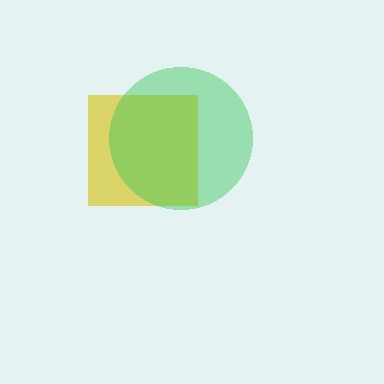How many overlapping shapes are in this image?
There are 2 overlapping shapes in the image.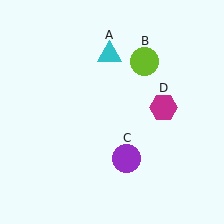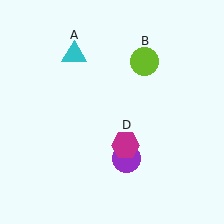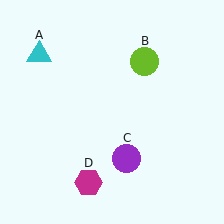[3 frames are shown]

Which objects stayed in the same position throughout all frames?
Lime circle (object B) and purple circle (object C) remained stationary.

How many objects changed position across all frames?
2 objects changed position: cyan triangle (object A), magenta hexagon (object D).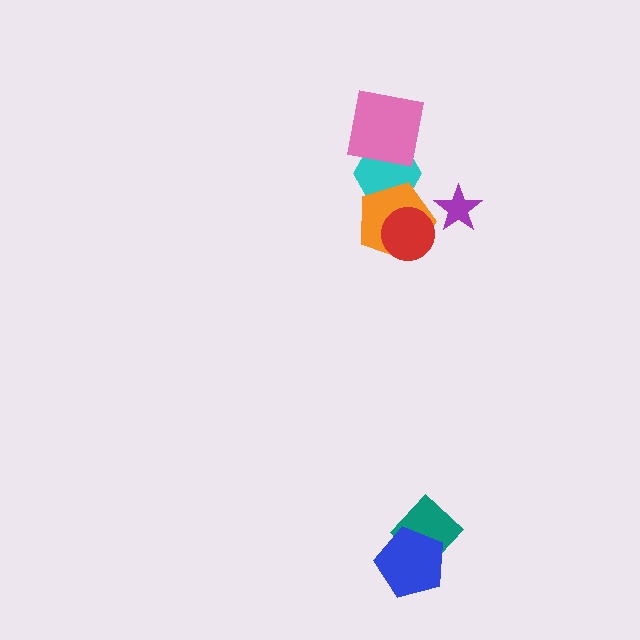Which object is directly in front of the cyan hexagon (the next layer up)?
The pink square is directly in front of the cyan hexagon.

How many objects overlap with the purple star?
0 objects overlap with the purple star.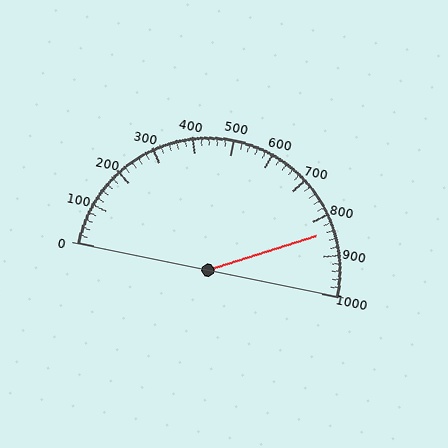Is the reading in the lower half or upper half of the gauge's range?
The reading is in the upper half of the range (0 to 1000).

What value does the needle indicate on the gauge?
The needle indicates approximately 840.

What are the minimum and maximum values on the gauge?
The gauge ranges from 0 to 1000.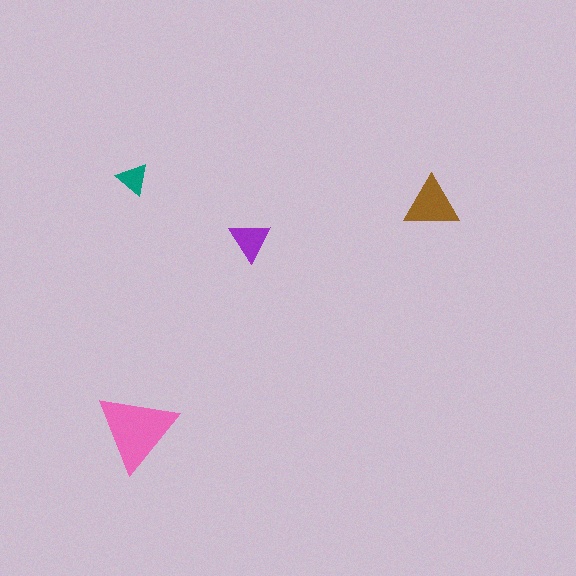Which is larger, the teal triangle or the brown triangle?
The brown one.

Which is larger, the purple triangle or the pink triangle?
The pink one.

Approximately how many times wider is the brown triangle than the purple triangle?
About 1.5 times wider.